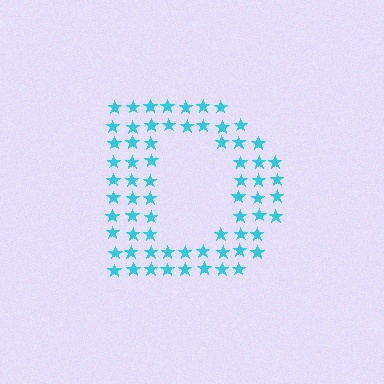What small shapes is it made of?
It is made of small stars.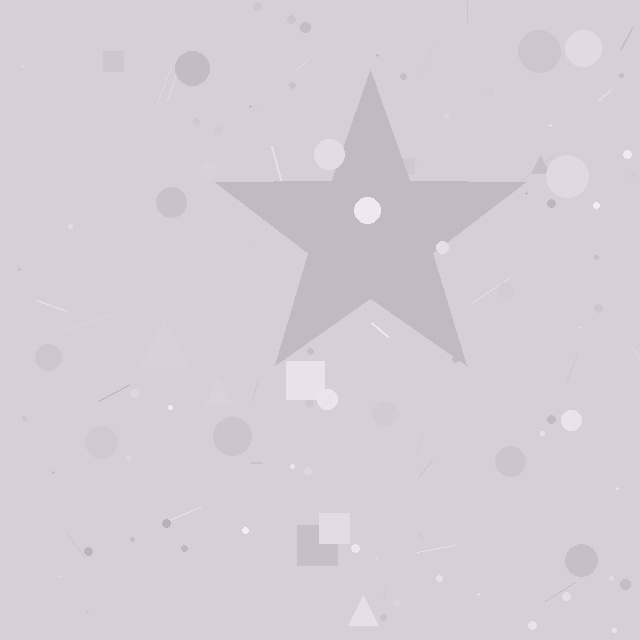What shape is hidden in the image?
A star is hidden in the image.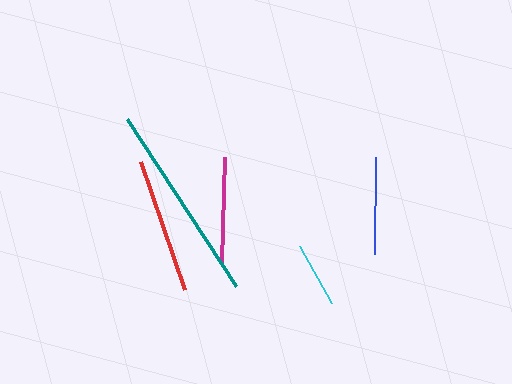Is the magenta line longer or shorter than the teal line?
The teal line is longer than the magenta line.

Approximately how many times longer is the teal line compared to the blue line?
The teal line is approximately 2.0 times the length of the blue line.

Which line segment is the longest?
The teal line is the longest at approximately 199 pixels.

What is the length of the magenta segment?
The magenta segment is approximately 105 pixels long.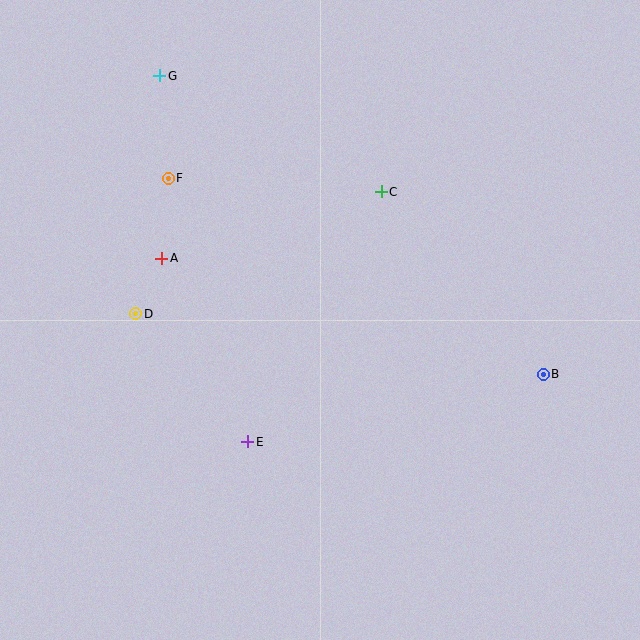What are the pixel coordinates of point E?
Point E is at (248, 442).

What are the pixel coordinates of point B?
Point B is at (543, 374).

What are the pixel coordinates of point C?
Point C is at (381, 192).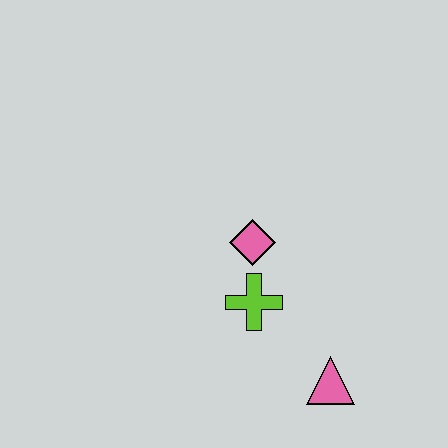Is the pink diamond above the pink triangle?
Yes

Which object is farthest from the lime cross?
The pink triangle is farthest from the lime cross.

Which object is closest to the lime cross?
The pink diamond is closest to the lime cross.